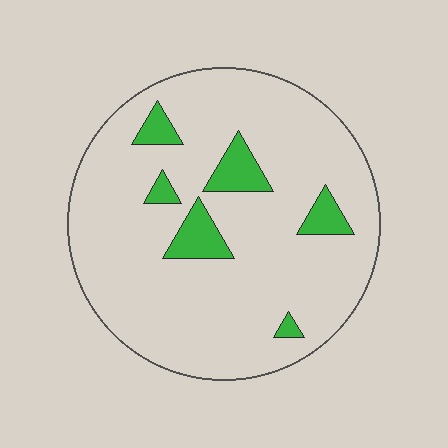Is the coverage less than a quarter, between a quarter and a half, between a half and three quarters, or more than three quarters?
Less than a quarter.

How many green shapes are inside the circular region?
6.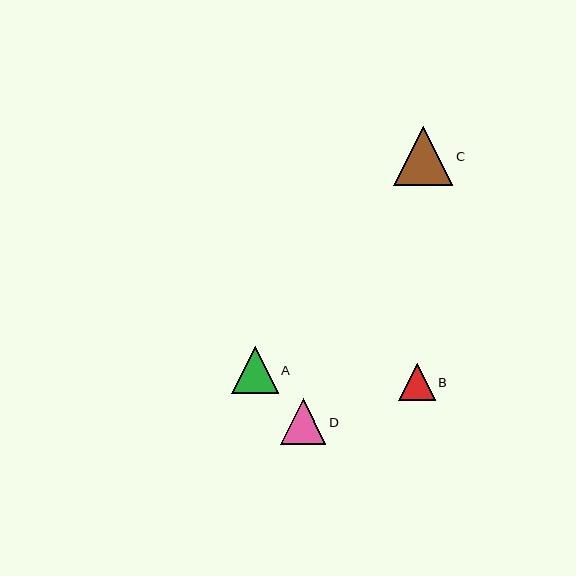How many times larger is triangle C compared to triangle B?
Triangle C is approximately 1.6 times the size of triangle B.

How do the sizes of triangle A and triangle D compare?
Triangle A and triangle D are approximately the same size.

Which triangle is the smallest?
Triangle B is the smallest with a size of approximately 36 pixels.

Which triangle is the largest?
Triangle C is the largest with a size of approximately 59 pixels.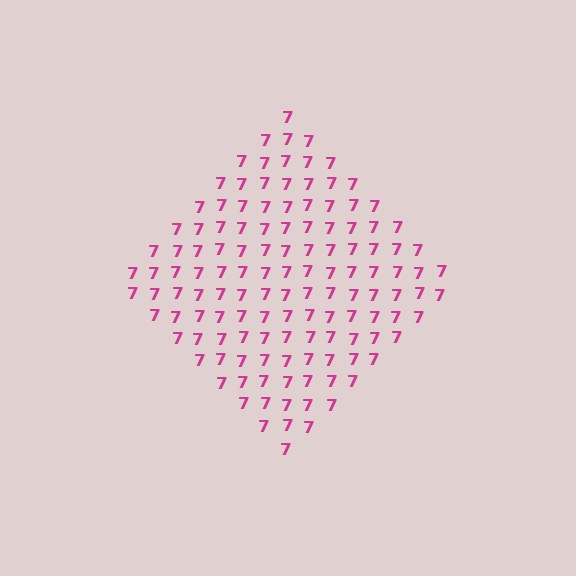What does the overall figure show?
The overall figure shows a diamond.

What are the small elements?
The small elements are digit 7's.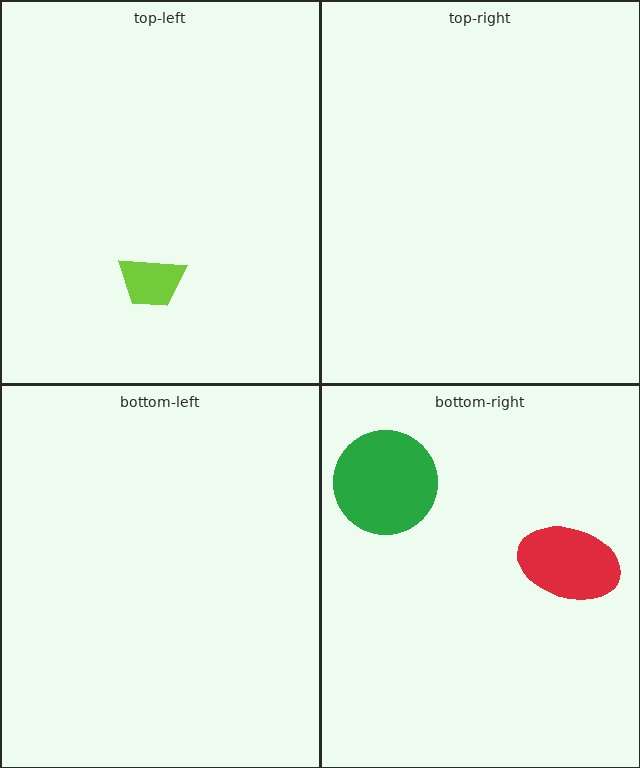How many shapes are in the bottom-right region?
2.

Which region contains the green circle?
The bottom-right region.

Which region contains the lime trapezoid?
The top-left region.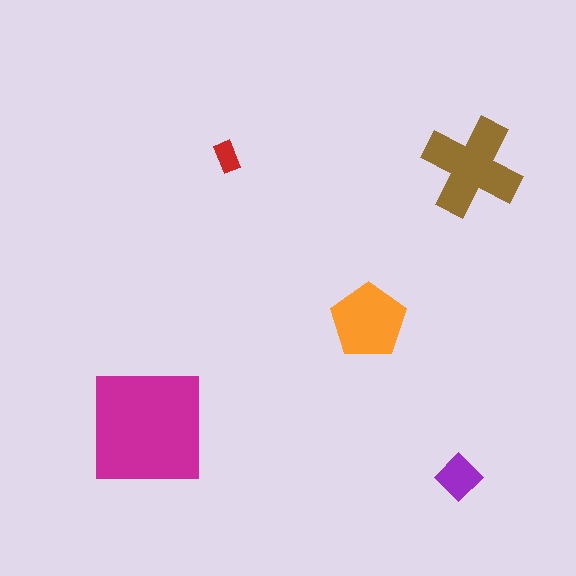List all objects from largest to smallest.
The magenta square, the brown cross, the orange pentagon, the purple diamond, the red rectangle.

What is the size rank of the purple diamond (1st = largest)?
4th.